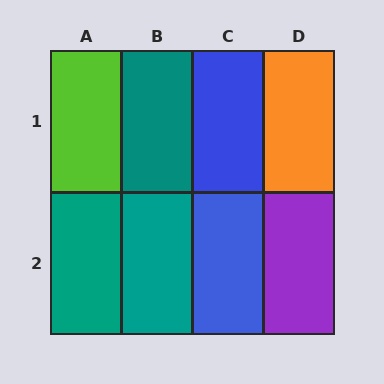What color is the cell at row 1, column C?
Blue.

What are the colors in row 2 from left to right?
Teal, teal, blue, purple.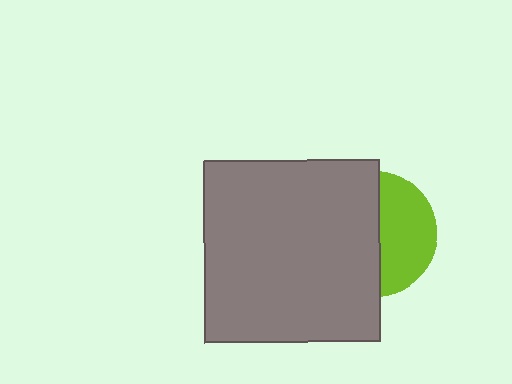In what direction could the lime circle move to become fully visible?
The lime circle could move right. That would shift it out from behind the gray rectangle entirely.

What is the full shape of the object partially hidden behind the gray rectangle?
The partially hidden object is a lime circle.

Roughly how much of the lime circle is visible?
A small part of it is visible (roughly 44%).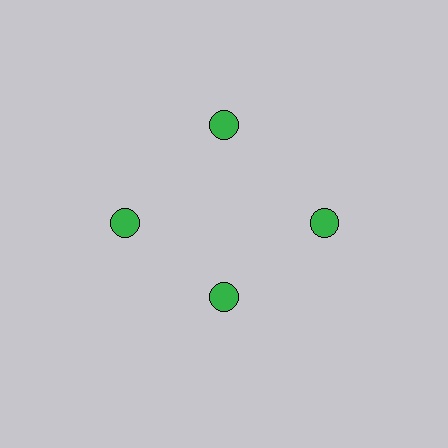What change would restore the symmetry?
The symmetry would be restored by moving it outward, back onto the ring so that all 4 circles sit at equal angles and equal distance from the center.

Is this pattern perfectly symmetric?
No. The 4 green circles are arranged in a ring, but one element near the 6 o'clock position is pulled inward toward the center, breaking the 4-fold rotational symmetry.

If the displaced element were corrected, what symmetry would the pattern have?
It would have 4-fold rotational symmetry — the pattern would map onto itself every 90 degrees.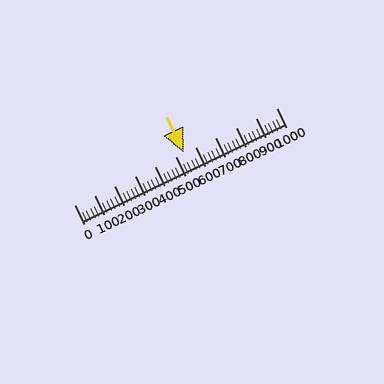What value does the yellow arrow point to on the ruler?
The yellow arrow points to approximately 542.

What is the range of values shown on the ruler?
The ruler shows values from 0 to 1000.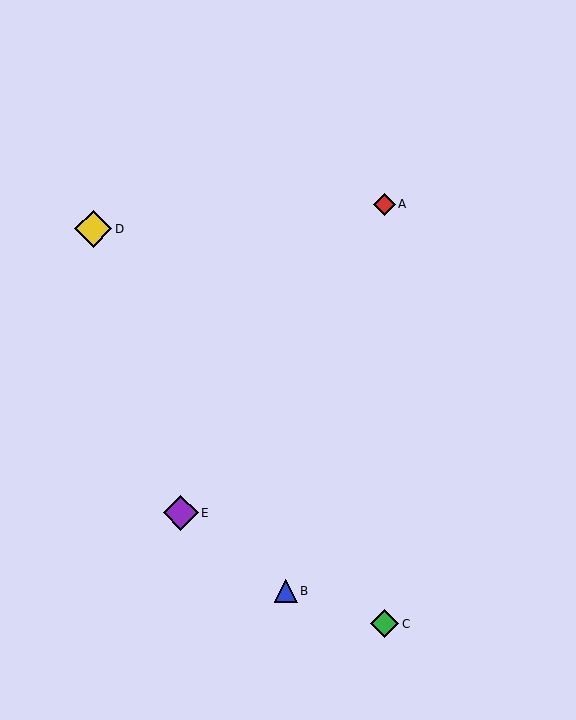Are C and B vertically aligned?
No, C is at x≈385 and B is at x≈286.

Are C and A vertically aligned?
Yes, both are at x≈385.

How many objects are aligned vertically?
2 objects (A, C) are aligned vertically.